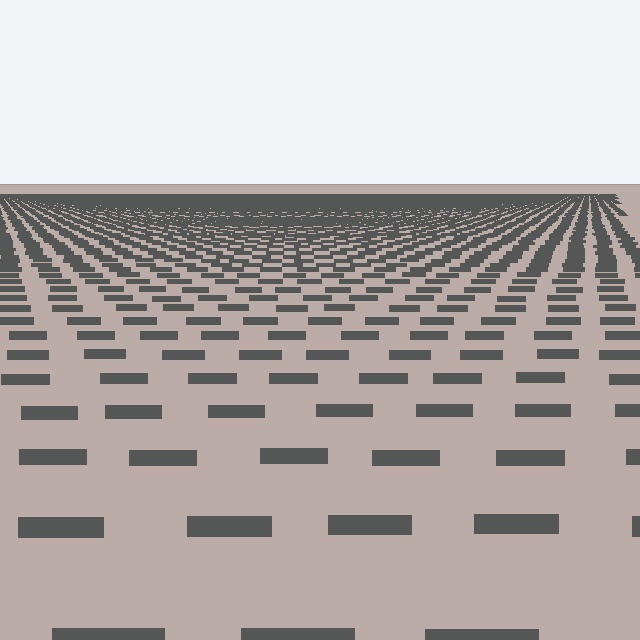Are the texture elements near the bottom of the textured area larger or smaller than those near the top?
Larger. Near the bottom, elements are closer to the viewer and appear at a bigger on-screen size.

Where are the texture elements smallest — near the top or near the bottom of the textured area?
Near the top.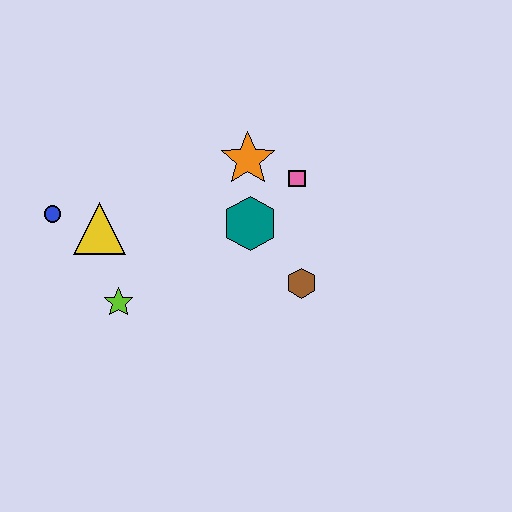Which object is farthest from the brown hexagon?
The blue circle is farthest from the brown hexagon.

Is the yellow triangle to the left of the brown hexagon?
Yes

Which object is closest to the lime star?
The yellow triangle is closest to the lime star.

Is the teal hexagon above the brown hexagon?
Yes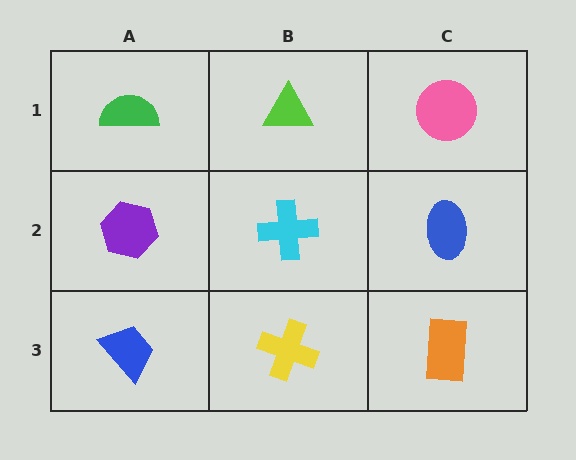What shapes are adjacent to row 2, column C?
A pink circle (row 1, column C), an orange rectangle (row 3, column C), a cyan cross (row 2, column B).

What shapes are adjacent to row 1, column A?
A purple hexagon (row 2, column A), a lime triangle (row 1, column B).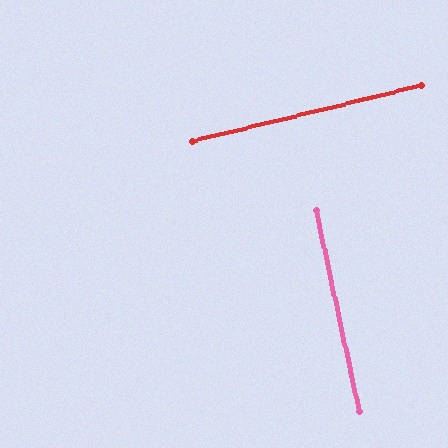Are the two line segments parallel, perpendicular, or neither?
Perpendicular — they meet at approximately 89°.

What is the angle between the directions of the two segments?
Approximately 89 degrees.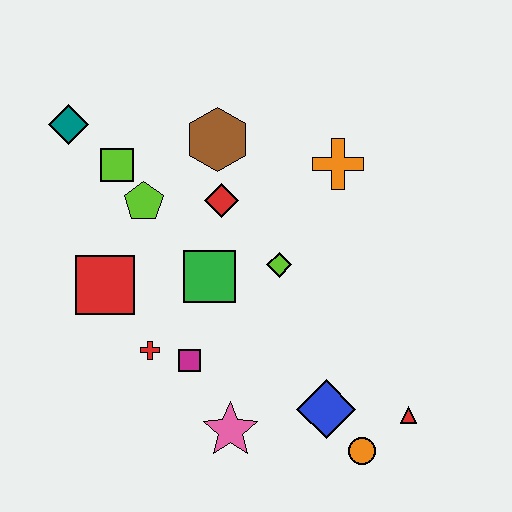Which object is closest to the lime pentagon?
The lime square is closest to the lime pentagon.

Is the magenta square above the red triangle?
Yes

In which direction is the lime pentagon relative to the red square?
The lime pentagon is above the red square.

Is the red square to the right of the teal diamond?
Yes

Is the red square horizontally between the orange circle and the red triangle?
No